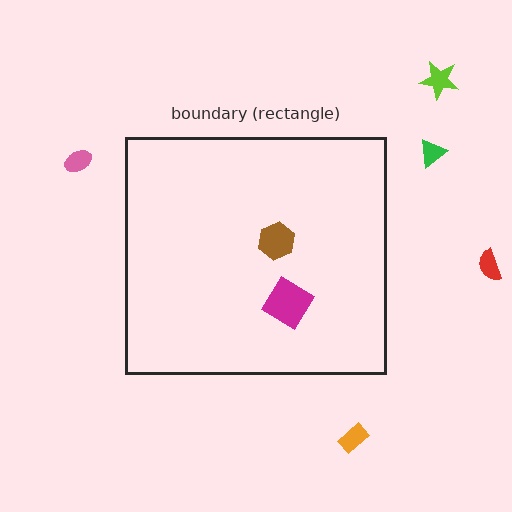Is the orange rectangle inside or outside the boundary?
Outside.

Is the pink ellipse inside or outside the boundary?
Outside.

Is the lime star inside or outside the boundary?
Outside.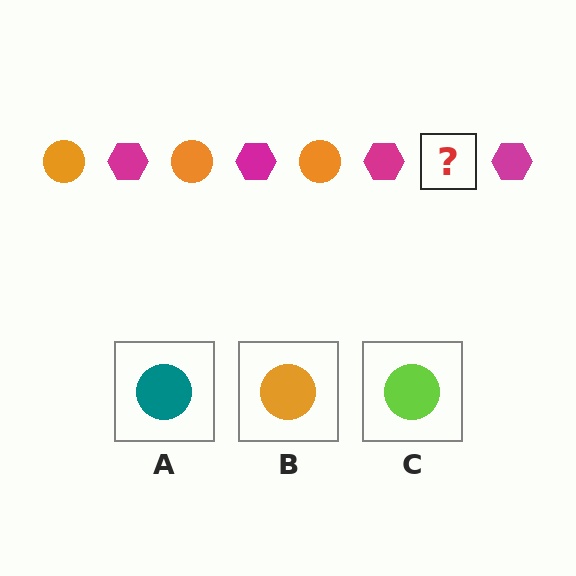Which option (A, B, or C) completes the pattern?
B.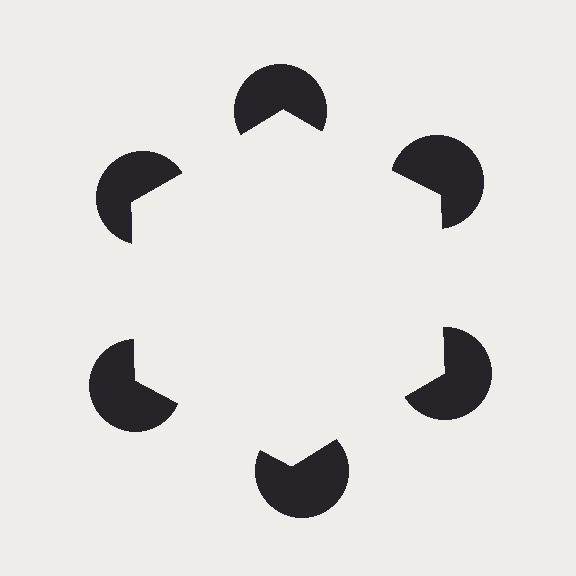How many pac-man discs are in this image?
There are 6 — one at each vertex of the illusory hexagon.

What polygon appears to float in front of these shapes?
An illusory hexagon — its edges are inferred from the aligned wedge cuts in the pac-man discs, not physically drawn.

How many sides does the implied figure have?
6 sides.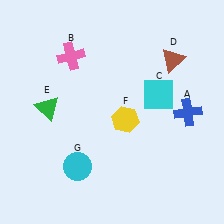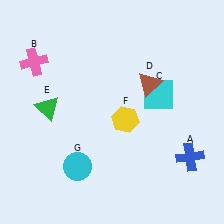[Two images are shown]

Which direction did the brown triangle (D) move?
The brown triangle (D) moved down.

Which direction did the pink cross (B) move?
The pink cross (B) moved left.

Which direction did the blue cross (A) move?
The blue cross (A) moved down.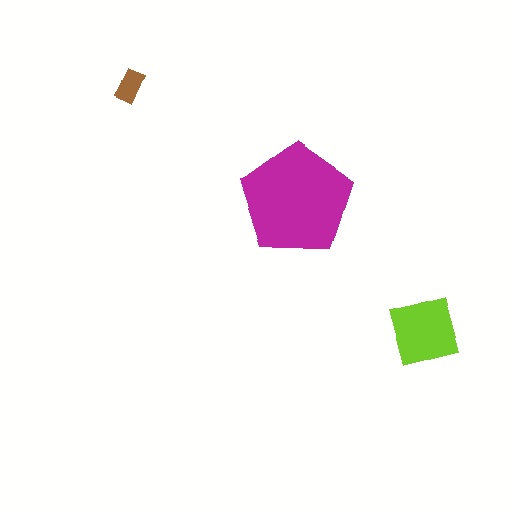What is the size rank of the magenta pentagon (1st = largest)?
1st.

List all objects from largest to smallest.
The magenta pentagon, the lime square, the brown rectangle.